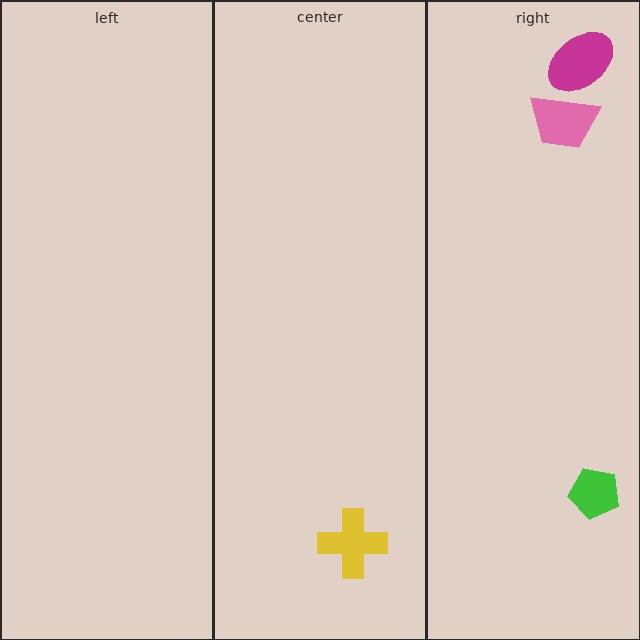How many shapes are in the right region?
3.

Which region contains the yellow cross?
The center region.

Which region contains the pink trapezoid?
The right region.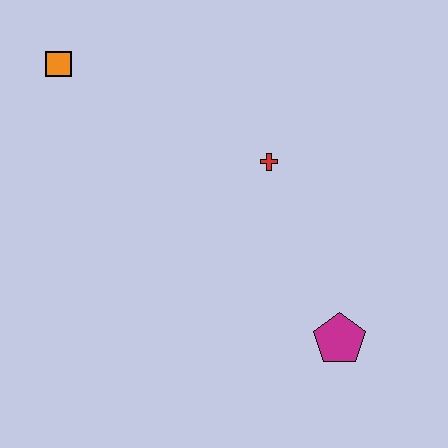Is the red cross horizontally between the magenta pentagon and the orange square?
Yes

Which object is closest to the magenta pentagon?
The red cross is closest to the magenta pentagon.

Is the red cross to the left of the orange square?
No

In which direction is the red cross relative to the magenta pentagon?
The red cross is above the magenta pentagon.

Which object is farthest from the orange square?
The magenta pentagon is farthest from the orange square.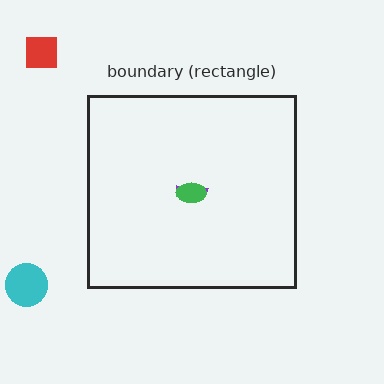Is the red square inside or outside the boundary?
Outside.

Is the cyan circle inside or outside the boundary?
Outside.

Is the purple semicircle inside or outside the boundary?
Inside.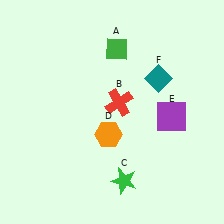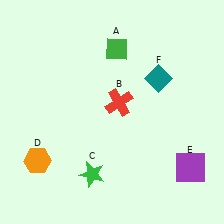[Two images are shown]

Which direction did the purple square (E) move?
The purple square (E) moved down.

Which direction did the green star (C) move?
The green star (C) moved left.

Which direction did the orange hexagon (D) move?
The orange hexagon (D) moved left.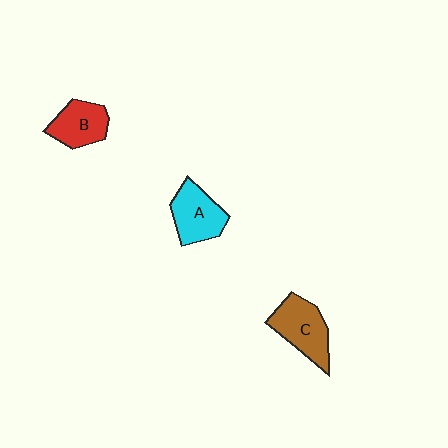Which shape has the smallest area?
Shape B (red).